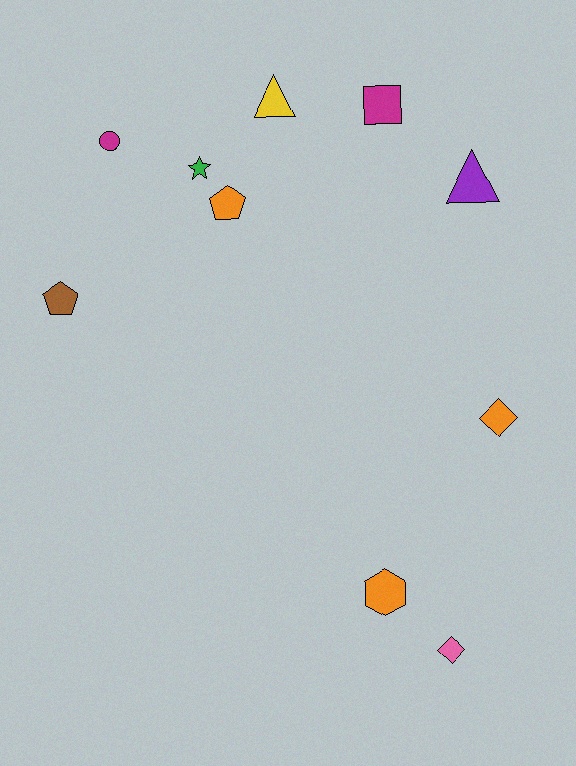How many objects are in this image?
There are 10 objects.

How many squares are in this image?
There is 1 square.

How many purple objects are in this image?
There is 1 purple object.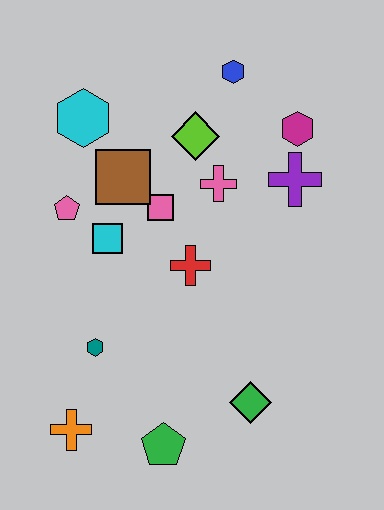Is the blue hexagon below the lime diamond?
No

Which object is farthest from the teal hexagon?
The blue hexagon is farthest from the teal hexagon.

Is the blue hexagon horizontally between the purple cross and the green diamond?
No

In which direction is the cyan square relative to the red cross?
The cyan square is to the left of the red cross.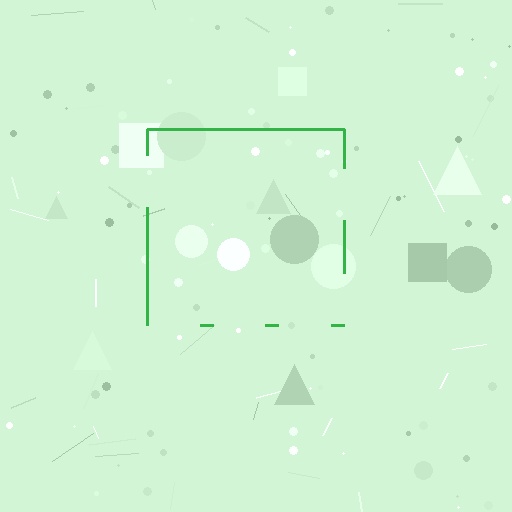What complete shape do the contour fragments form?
The contour fragments form a square.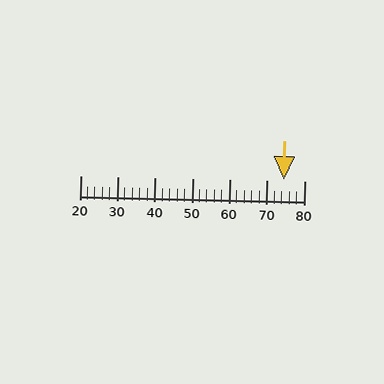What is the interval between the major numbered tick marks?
The major tick marks are spaced 10 units apart.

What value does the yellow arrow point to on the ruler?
The yellow arrow points to approximately 74.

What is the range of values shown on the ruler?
The ruler shows values from 20 to 80.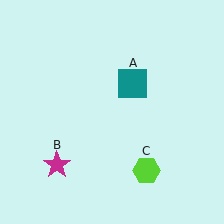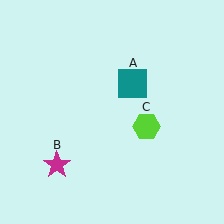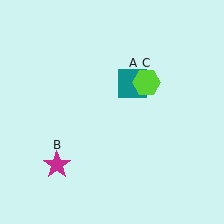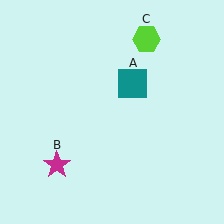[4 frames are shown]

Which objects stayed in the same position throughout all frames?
Teal square (object A) and magenta star (object B) remained stationary.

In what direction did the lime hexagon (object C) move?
The lime hexagon (object C) moved up.